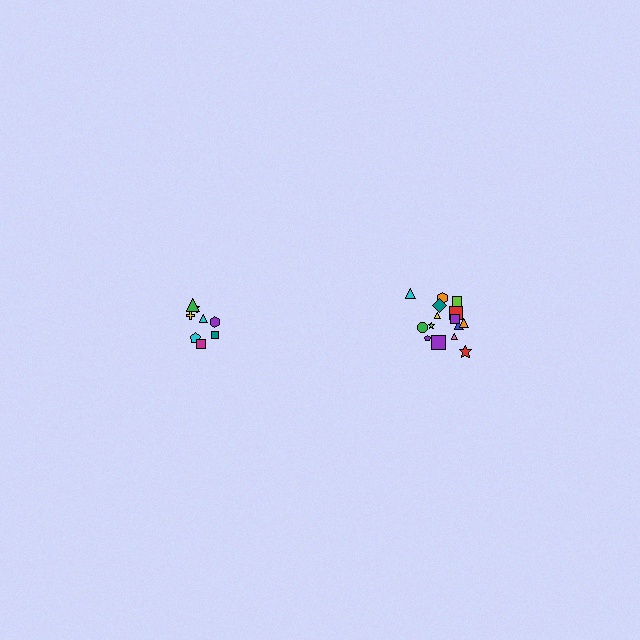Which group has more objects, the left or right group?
The right group.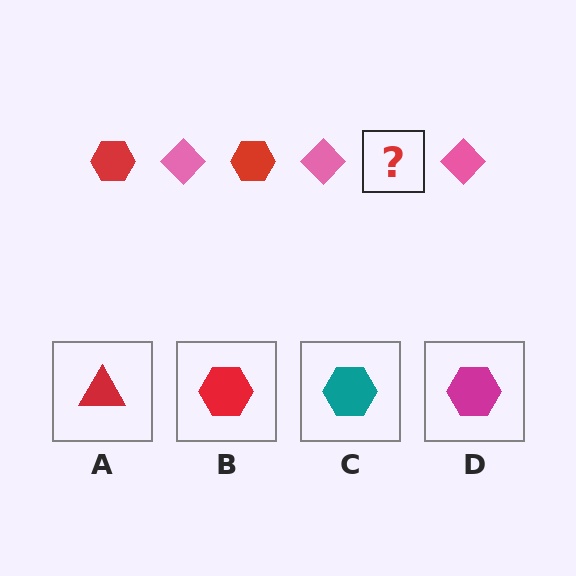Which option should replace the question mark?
Option B.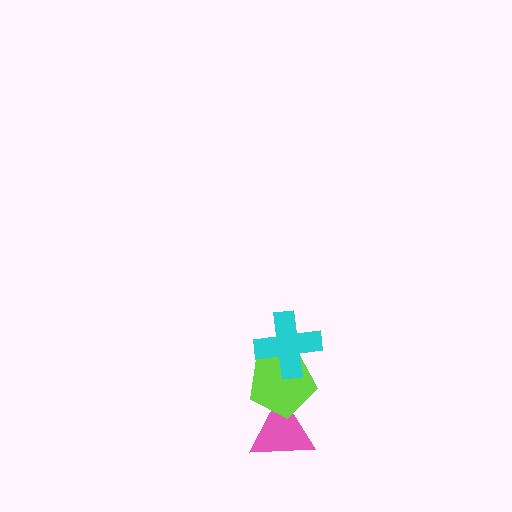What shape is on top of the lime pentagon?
The cyan cross is on top of the lime pentagon.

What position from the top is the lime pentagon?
The lime pentagon is 2nd from the top.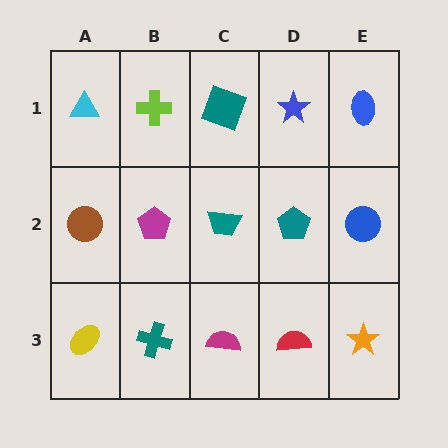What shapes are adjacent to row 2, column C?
A teal square (row 1, column C), a magenta semicircle (row 3, column C), a magenta pentagon (row 2, column B), a teal pentagon (row 2, column D).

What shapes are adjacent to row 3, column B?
A magenta pentagon (row 2, column B), a yellow ellipse (row 3, column A), a magenta semicircle (row 3, column C).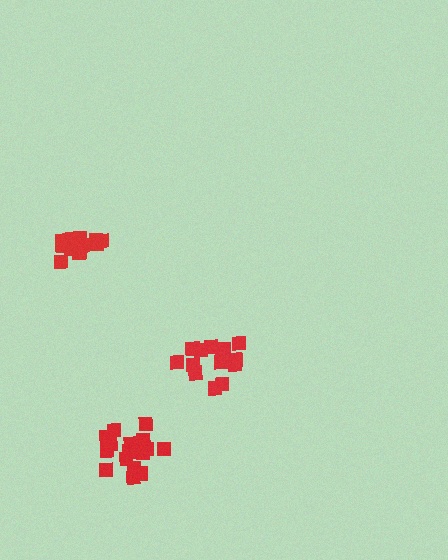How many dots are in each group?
Group 1: 14 dots, Group 2: 14 dots, Group 3: 18 dots (46 total).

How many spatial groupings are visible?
There are 3 spatial groupings.